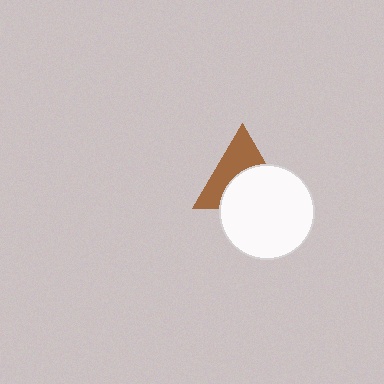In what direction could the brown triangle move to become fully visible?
The brown triangle could move up. That would shift it out from behind the white circle entirely.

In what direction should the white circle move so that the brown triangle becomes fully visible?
The white circle should move down. That is the shortest direction to clear the overlap and leave the brown triangle fully visible.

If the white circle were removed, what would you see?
You would see the complete brown triangle.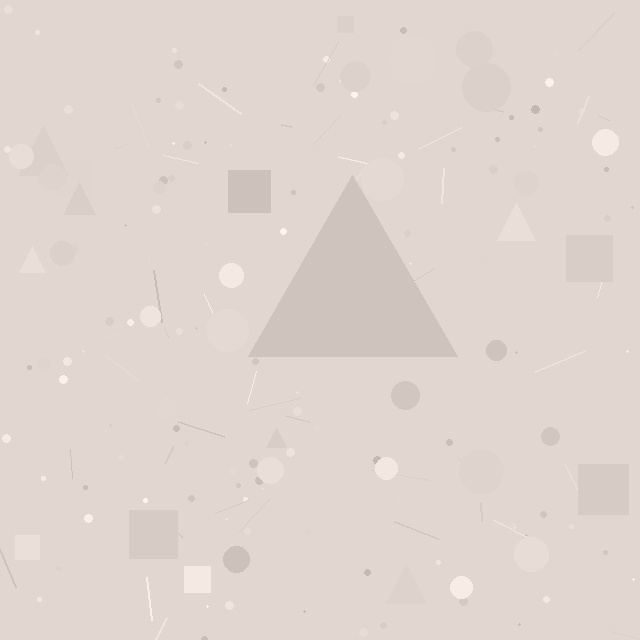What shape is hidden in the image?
A triangle is hidden in the image.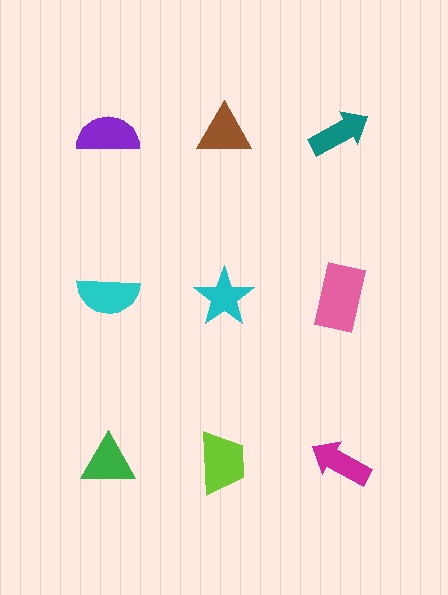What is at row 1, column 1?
A purple semicircle.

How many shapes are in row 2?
3 shapes.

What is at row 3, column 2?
A lime trapezoid.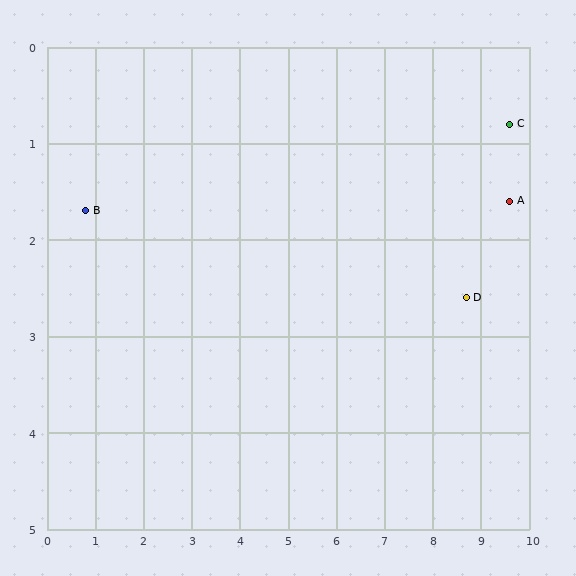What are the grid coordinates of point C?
Point C is at approximately (9.6, 0.8).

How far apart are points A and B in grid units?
Points A and B are about 8.8 grid units apart.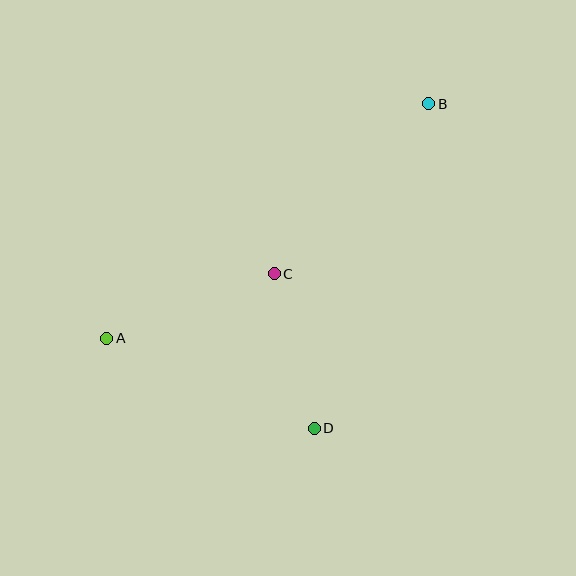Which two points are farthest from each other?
Points A and B are farthest from each other.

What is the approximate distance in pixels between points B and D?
The distance between B and D is approximately 344 pixels.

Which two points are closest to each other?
Points C and D are closest to each other.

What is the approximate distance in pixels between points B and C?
The distance between B and C is approximately 230 pixels.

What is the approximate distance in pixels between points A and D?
The distance between A and D is approximately 226 pixels.